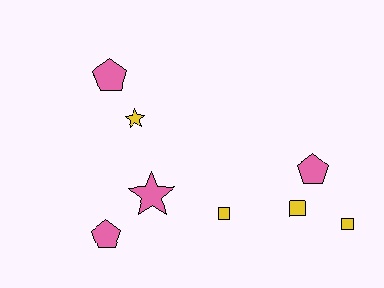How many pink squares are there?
There are no pink squares.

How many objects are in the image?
There are 8 objects.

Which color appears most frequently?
Pink, with 4 objects.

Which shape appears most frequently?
Pentagon, with 3 objects.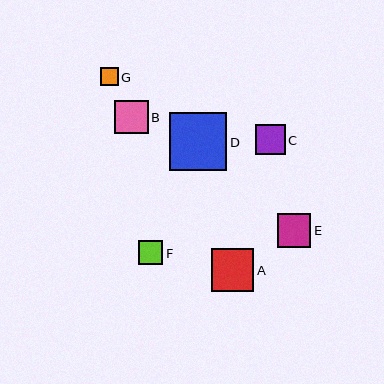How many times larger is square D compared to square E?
Square D is approximately 1.7 times the size of square E.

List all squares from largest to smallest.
From largest to smallest: D, A, B, E, C, F, G.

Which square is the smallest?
Square G is the smallest with a size of approximately 18 pixels.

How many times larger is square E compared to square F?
Square E is approximately 1.4 times the size of square F.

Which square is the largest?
Square D is the largest with a size of approximately 57 pixels.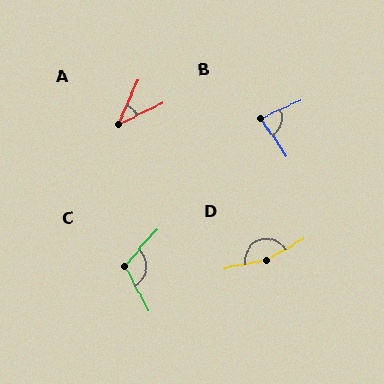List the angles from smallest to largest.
A (40°), B (80°), C (111°), D (162°).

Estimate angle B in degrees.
Approximately 80 degrees.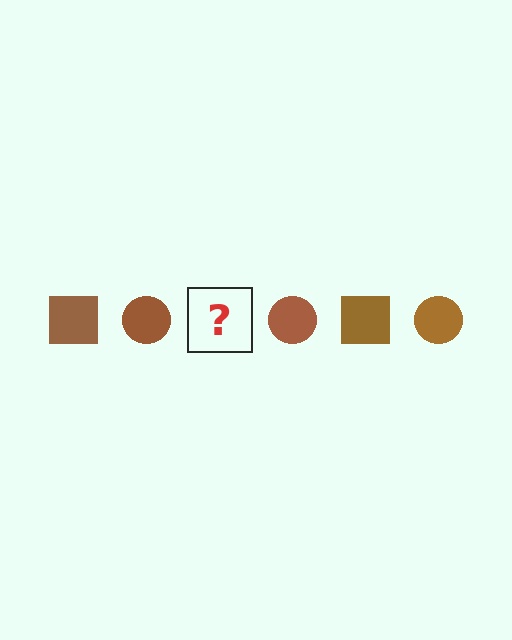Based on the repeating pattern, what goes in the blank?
The blank should be a brown square.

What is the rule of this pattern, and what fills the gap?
The rule is that the pattern cycles through square, circle shapes in brown. The gap should be filled with a brown square.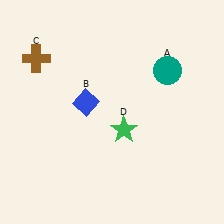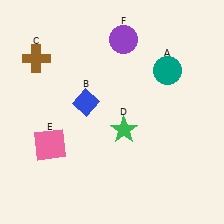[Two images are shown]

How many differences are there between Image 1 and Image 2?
There are 2 differences between the two images.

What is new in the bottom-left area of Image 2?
A pink square (E) was added in the bottom-left area of Image 2.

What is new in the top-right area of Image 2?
A purple circle (F) was added in the top-right area of Image 2.